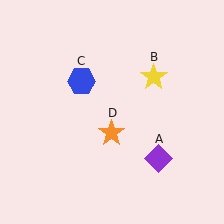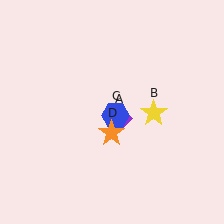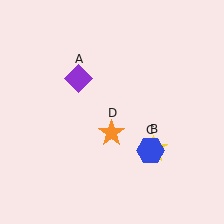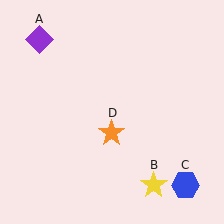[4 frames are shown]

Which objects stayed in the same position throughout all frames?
Orange star (object D) remained stationary.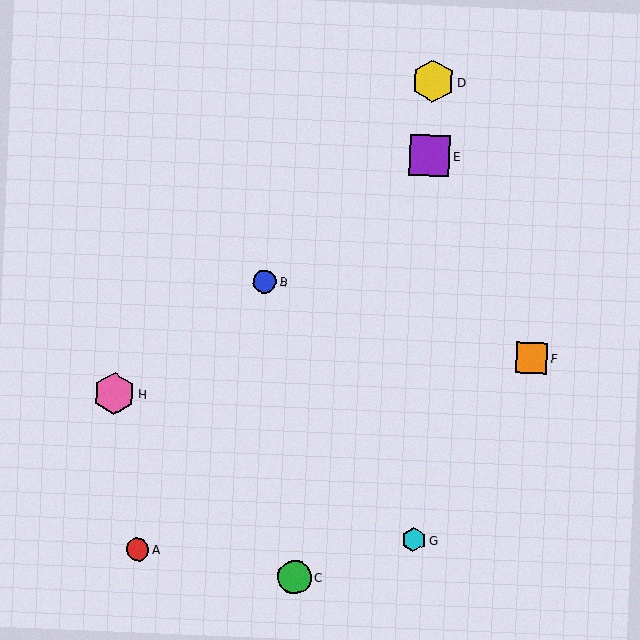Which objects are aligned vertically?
Objects D, E, G are aligned vertically.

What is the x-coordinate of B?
Object B is at x≈265.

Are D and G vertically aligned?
Yes, both are at x≈433.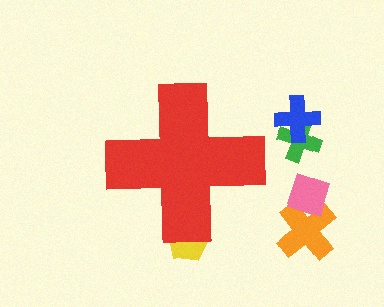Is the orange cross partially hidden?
No, the orange cross is fully visible.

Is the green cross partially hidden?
No, the green cross is fully visible.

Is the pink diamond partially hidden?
No, the pink diamond is fully visible.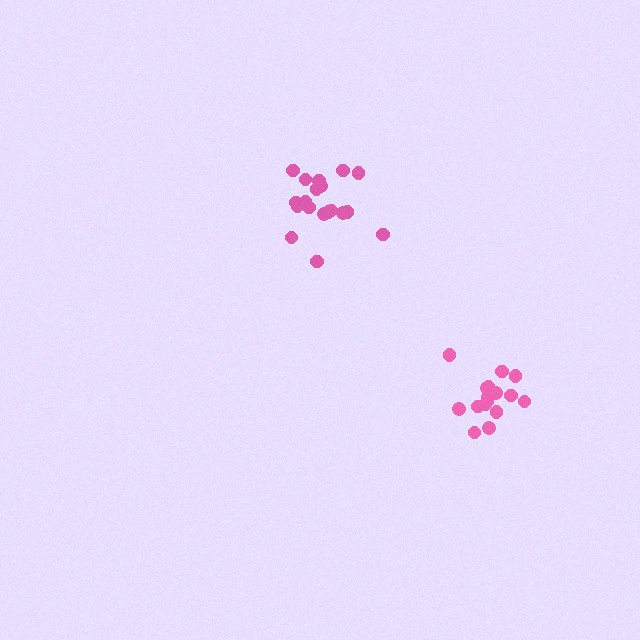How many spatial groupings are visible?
There are 2 spatial groupings.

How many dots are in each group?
Group 1: 19 dots, Group 2: 16 dots (35 total).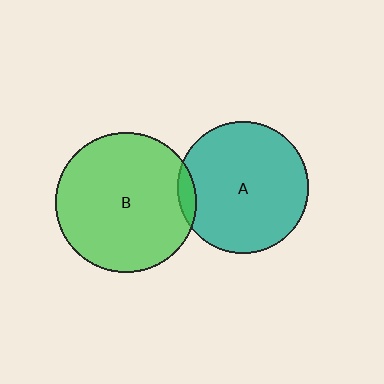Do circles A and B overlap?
Yes.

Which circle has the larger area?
Circle B (green).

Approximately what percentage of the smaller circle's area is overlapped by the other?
Approximately 5%.